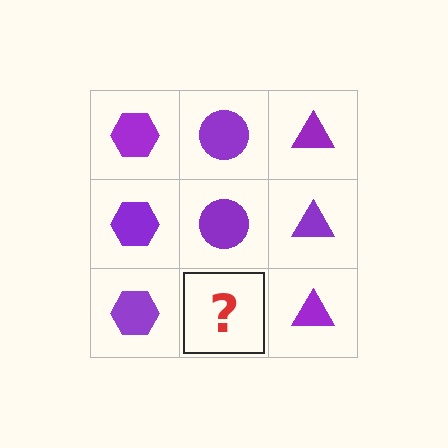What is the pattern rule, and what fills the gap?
The rule is that each column has a consistent shape. The gap should be filled with a purple circle.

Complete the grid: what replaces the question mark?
The question mark should be replaced with a purple circle.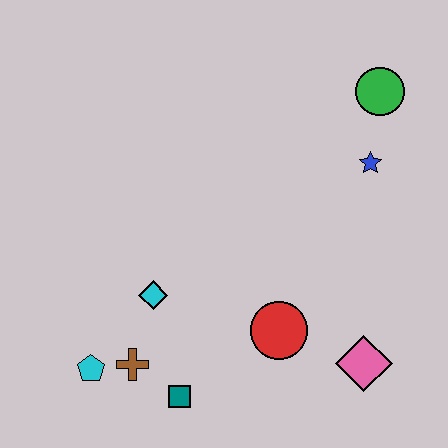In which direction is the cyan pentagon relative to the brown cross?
The cyan pentagon is to the left of the brown cross.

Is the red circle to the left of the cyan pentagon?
No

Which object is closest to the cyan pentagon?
The brown cross is closest to the cyan pentagon.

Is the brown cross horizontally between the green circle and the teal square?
No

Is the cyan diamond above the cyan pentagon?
Yes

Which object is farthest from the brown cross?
The green circle is farthest from the brown cross.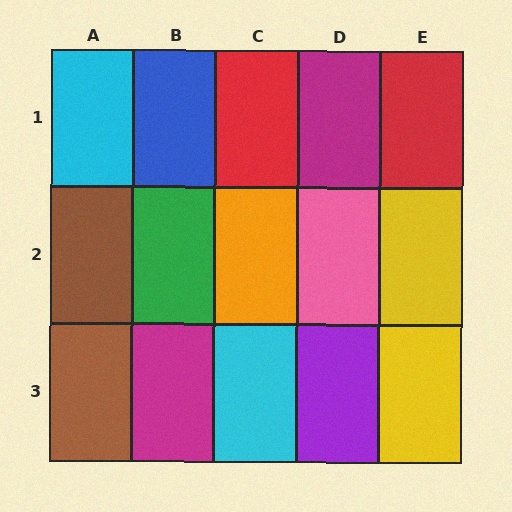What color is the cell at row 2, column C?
Orange.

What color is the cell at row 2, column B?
Green.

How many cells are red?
2 cells are red.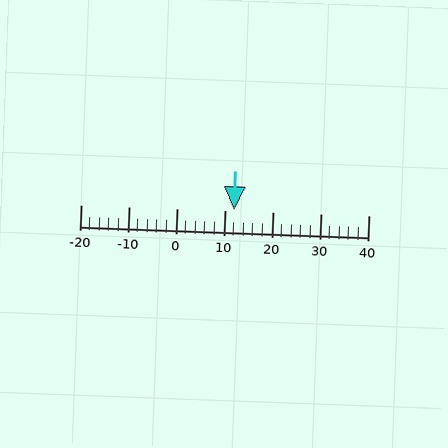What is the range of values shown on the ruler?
The ruler shows values from -20 to 40.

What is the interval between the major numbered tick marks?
The major tick marks are spaced 10 units apart.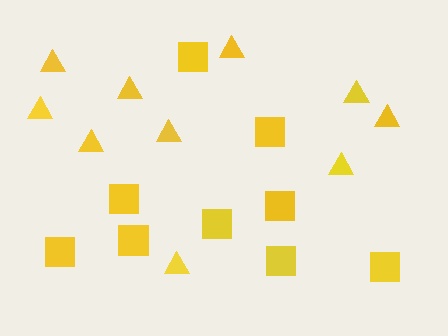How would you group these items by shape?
There are 2 groups: one group of squares (9) and one group of triangles (10).